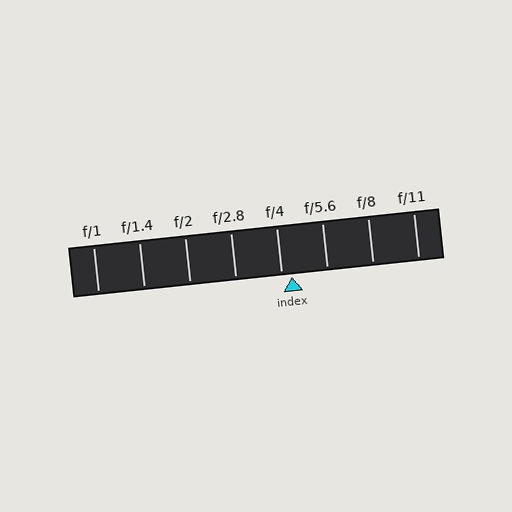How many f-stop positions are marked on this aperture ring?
There are 8 f-stop positions marked.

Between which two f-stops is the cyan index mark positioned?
The index mark is between f/4 and f/5.6.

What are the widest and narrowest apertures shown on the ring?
The widest aperture shown is f/1 and the narrowest is f/11.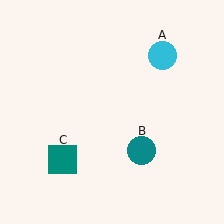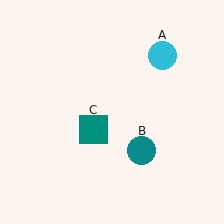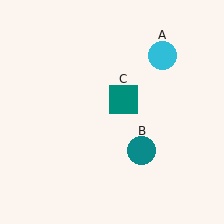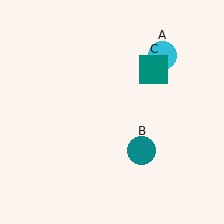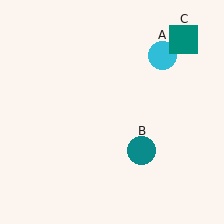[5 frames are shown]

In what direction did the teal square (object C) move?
The teal square (object C) moved up and to the right.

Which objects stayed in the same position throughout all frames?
Cyan circle (object A) and teal circle (object B) remained stationary.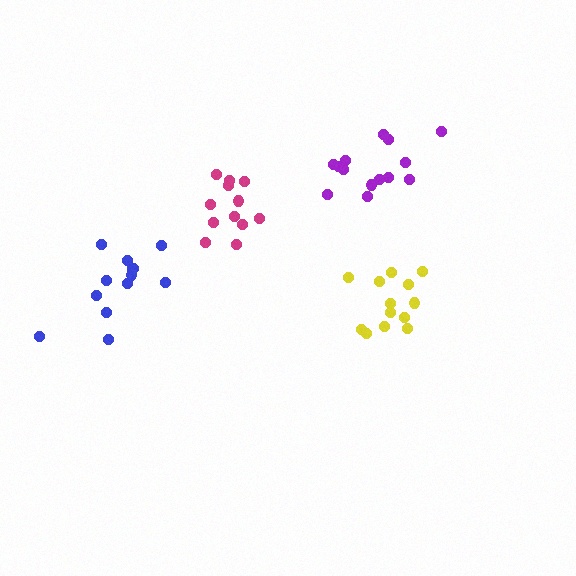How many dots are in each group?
Group 1: 13 dots, Group 2: 13 dots, Group 3: 14 dots, Group 4: 12 dots (52 total).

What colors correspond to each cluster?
The clusters are colored: yellow, blue, purple, magenta.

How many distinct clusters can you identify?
There are 4 distinct clusters.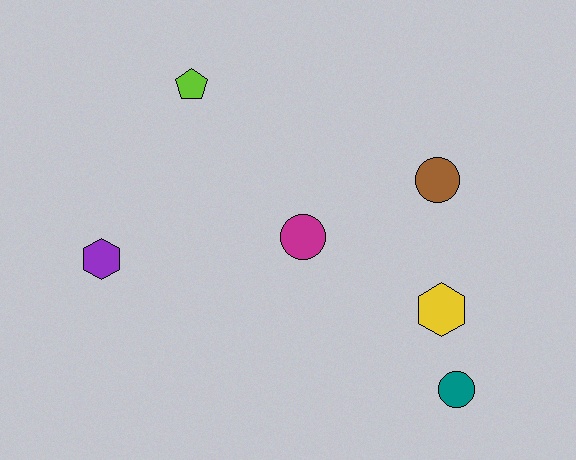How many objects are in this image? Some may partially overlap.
There are 6 objects.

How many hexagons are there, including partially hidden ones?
There are 2 hexagons.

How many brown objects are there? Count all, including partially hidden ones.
There is 1 brown object.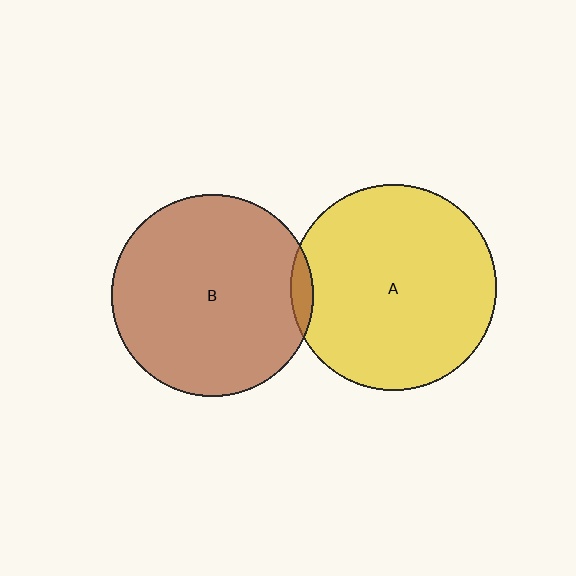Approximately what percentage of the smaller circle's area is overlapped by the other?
Approximately 5%.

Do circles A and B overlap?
Yes.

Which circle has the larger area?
Circle A (yellow).